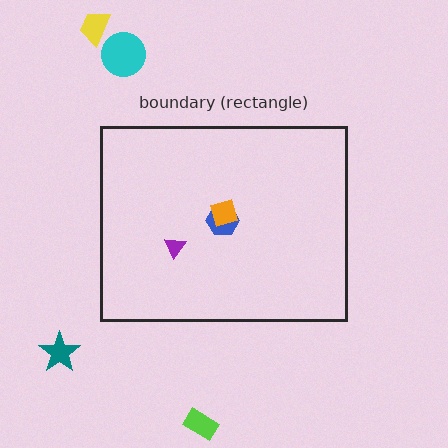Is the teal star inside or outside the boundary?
Outside.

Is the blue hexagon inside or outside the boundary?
Inside.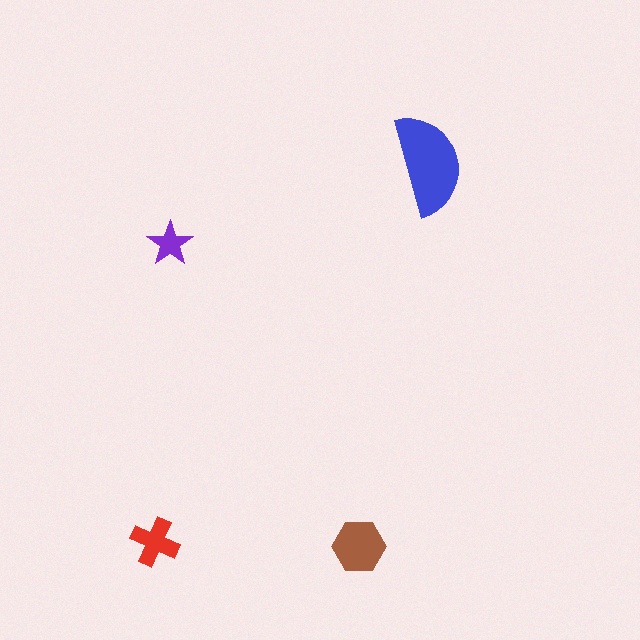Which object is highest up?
The blue semicircle is topmost.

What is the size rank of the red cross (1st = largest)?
3rd.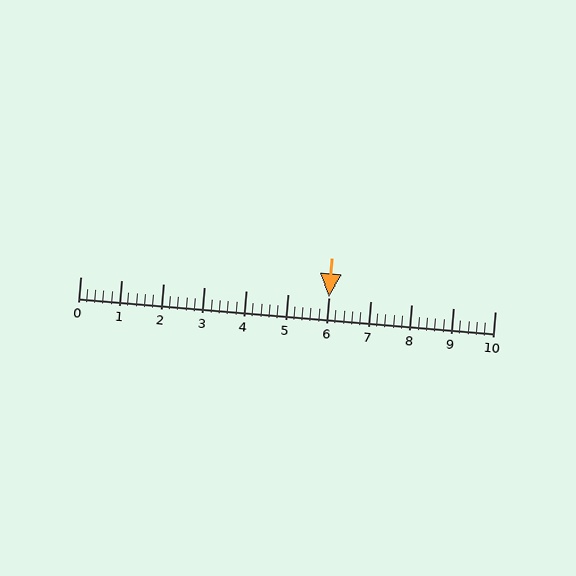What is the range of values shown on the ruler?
The ruler shows values from 0 to 10.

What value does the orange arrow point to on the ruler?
The orange arrow points to approximately 6.0.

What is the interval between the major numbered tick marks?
The major tick marks are spaced 1 units apart.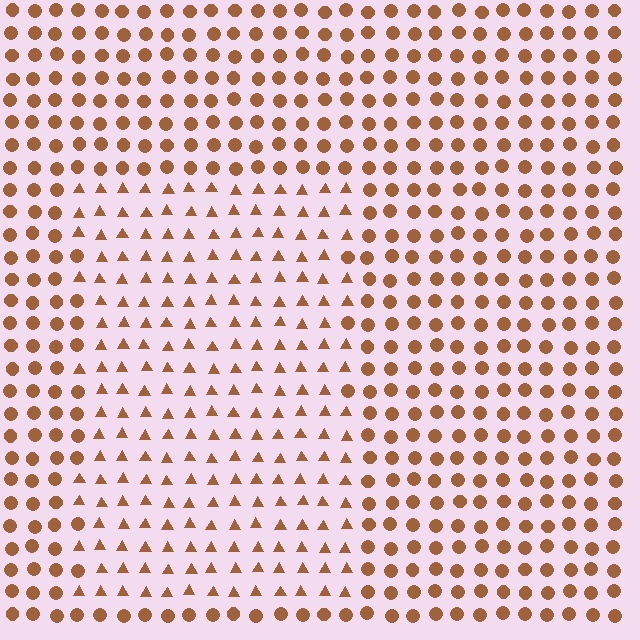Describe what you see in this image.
The image is filled with small brown elements arranged in a uniform grid. A rectangle-shaped region contains triangles, while the surrounding area contains circles. The boundary is defined purely by the change in element shape.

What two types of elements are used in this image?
The image uses triangles inside the rectangle region and circles outside it.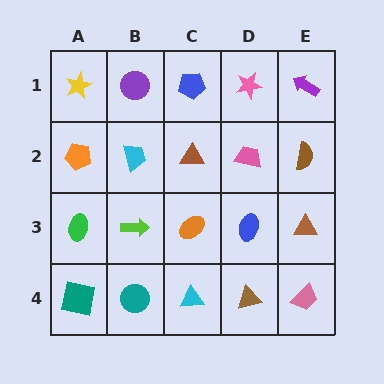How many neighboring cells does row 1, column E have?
2.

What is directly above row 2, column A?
A yellow star.